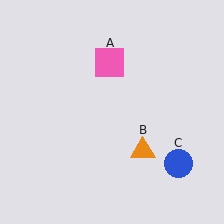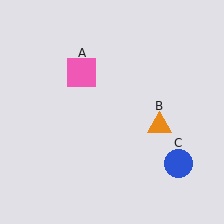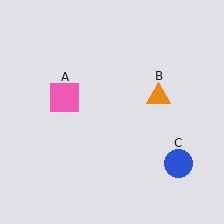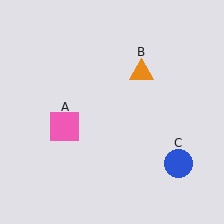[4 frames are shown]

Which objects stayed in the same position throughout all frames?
Blue circle (object C) remained stationary.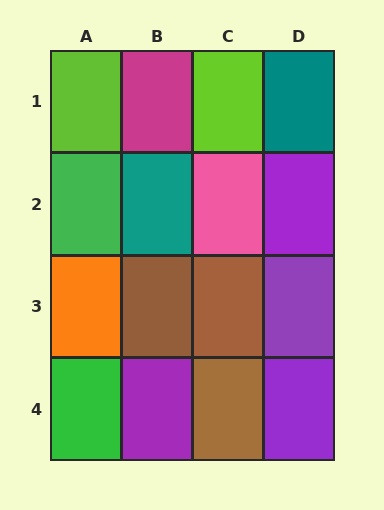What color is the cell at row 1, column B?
Magenta.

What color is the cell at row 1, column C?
Lime.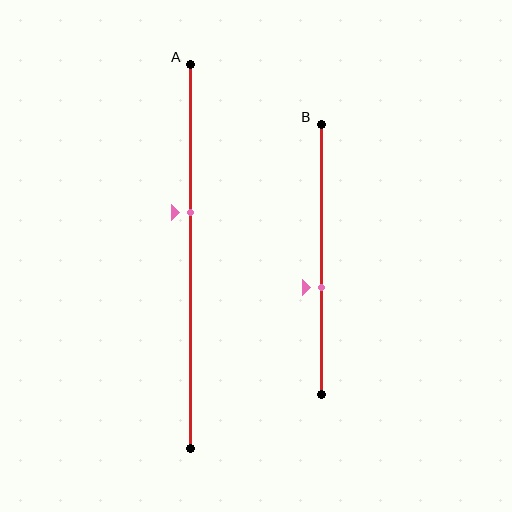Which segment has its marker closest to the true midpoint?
Segment B has its marker closest to the true midpoint.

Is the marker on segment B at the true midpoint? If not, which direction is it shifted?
No, the marker on segment B is shifted downward by about 10% of the segment length.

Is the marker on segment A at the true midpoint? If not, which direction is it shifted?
No, the marker on segment A is shifted upward by about 11% of the segment length.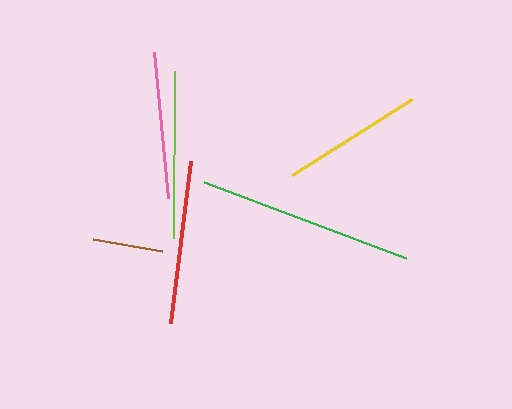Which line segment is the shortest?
The brown line is the shortest at approximately 70 pixels.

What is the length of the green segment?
The green segment is approximately 216 pixels long.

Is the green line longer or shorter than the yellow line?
The green line is longer than the yellow line.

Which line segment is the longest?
The green line is the longest at approximately 216 pixels.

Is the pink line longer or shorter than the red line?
The red line is longer than the pink line.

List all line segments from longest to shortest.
From longest to shortest: green, lime, red, pink, yellow, brown.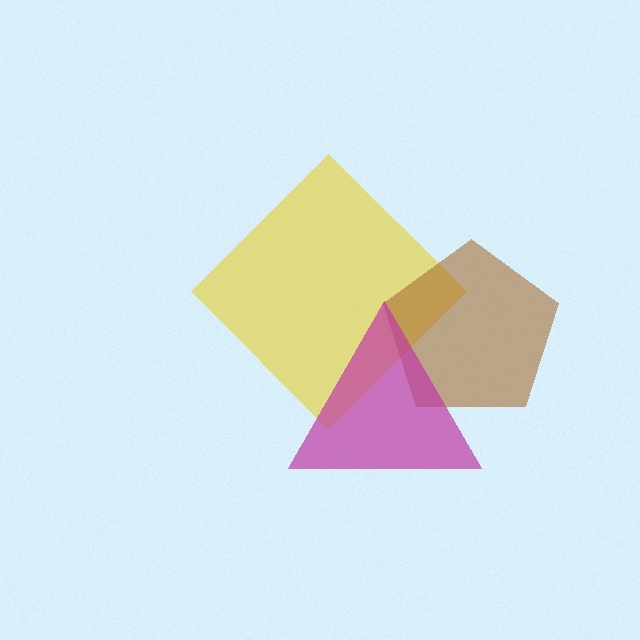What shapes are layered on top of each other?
The layered shapes are: a yellow diamond, a brown pentagon, a magenta triangle.